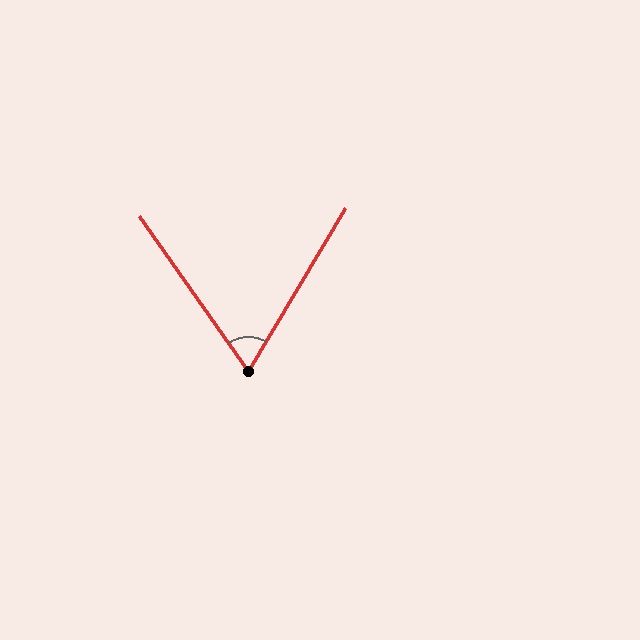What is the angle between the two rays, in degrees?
Approximately 66 degrees.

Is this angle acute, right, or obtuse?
It is acute.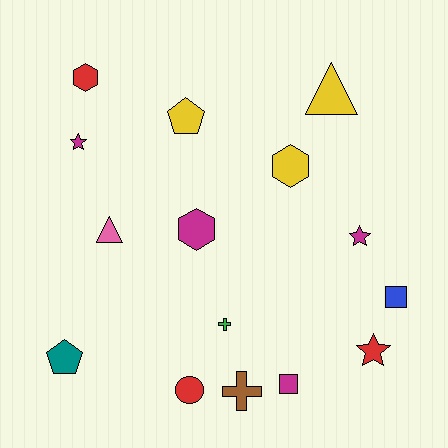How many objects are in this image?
There are 15 objects.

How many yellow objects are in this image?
There are 3 yellow objects.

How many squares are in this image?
There are 2 squares.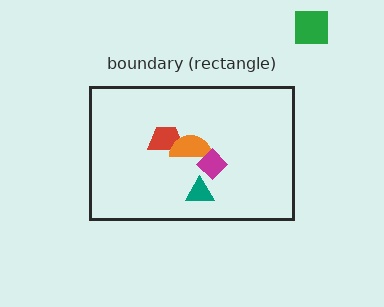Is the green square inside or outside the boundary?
Outside.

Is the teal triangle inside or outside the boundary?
Inside.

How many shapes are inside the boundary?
4 inside, 1 outside.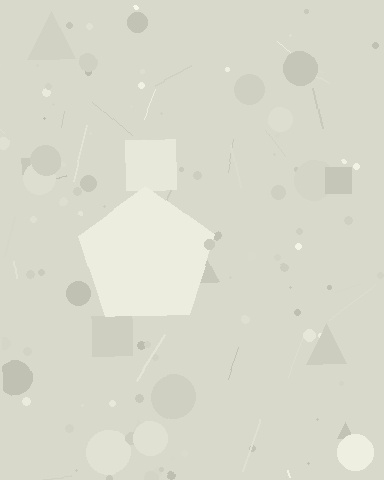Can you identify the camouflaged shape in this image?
The camouflaged shape is a pentagon.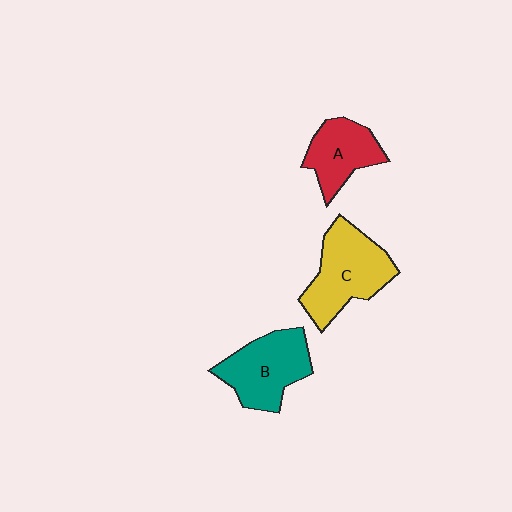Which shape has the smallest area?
Shape A (red).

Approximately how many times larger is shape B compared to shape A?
Approximately 1.3 times.